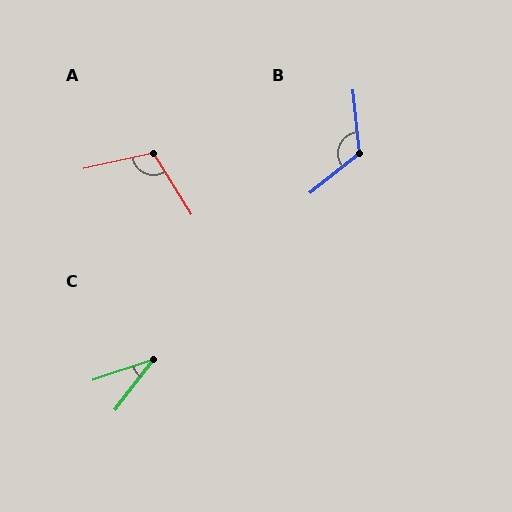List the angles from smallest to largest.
C (34°), A (110°), B (123°).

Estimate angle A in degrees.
Approximately 110 degrees.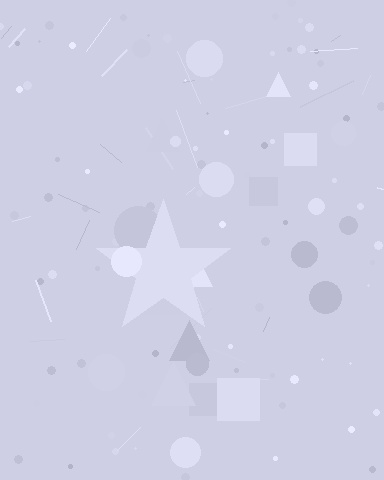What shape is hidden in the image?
A star is hidden in the image.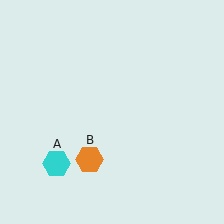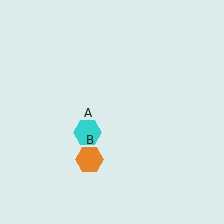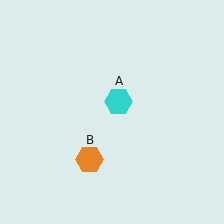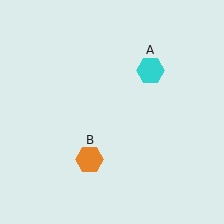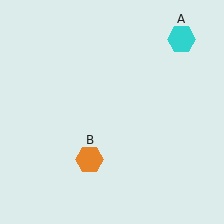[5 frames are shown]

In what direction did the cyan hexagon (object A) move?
The cyan hexagon (object A) moved up and to the right.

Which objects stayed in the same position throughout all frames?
Orange hexagon (object B) remained stationary.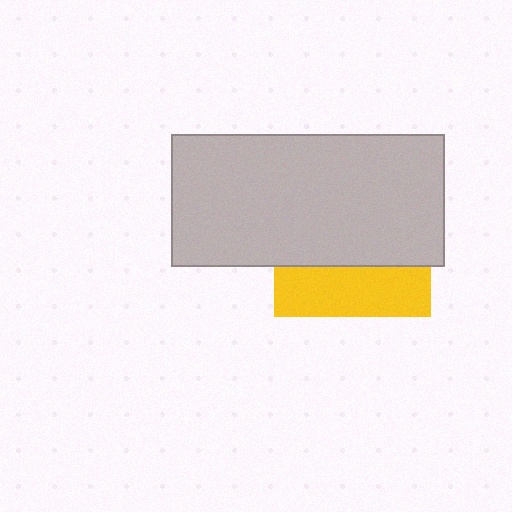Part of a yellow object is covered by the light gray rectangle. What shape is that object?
It is a square.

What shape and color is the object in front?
The object in front is a light gray rectangle.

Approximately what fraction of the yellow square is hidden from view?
Roughly 68% of the yellow square is hidden behind the light gray rectangle.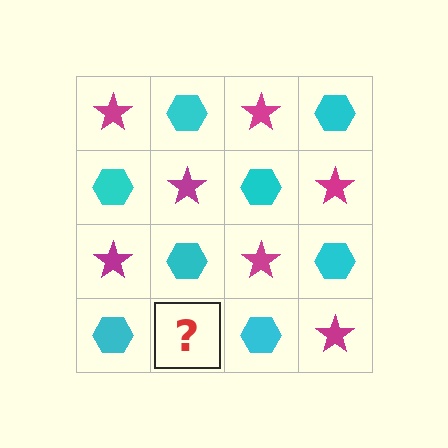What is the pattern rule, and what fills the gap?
The rule is that it alternates magenta star and cyan hexagon in a checkerboard pattern. The gap should be filled with a magenta star.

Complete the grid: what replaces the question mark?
The question mark should be replaced with a magenta star.